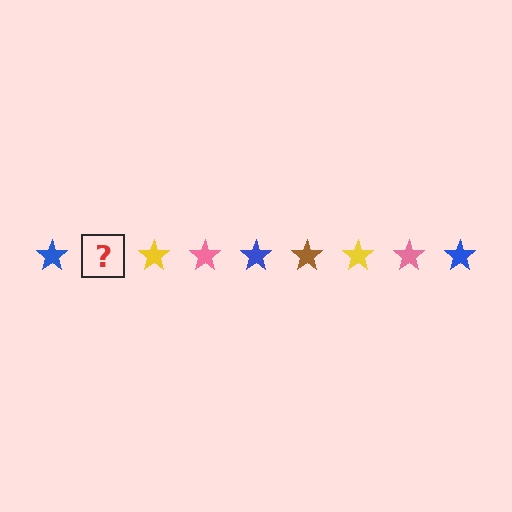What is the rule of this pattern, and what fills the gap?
The rule is that the pattern cycles through blue, brown, yellow, pink stars. The gap should be filled with a brown star.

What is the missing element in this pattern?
The missing element is a brown star.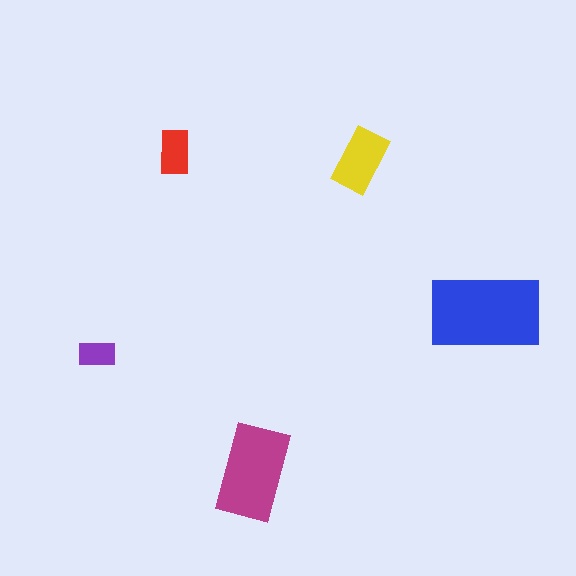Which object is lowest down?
The magenta rectangle is bottommost.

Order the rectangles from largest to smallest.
the blue one, the magenta one, the yellow one, the red one, the purple one.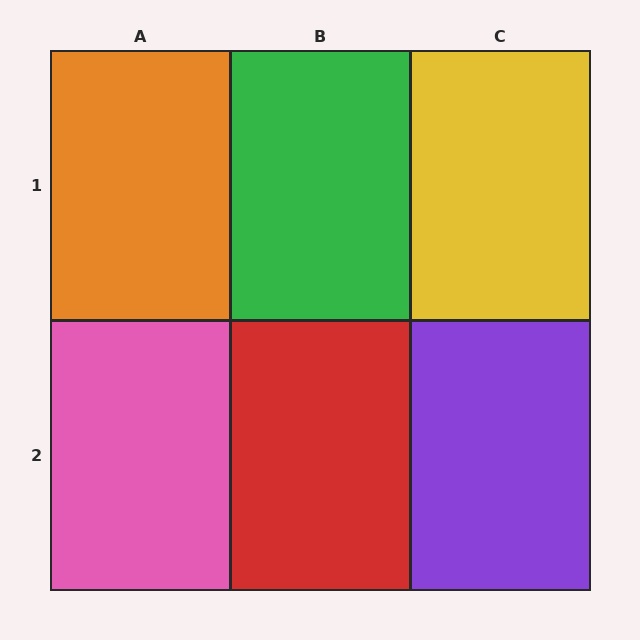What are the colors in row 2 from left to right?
Pink, red, purple.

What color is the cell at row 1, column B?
Green.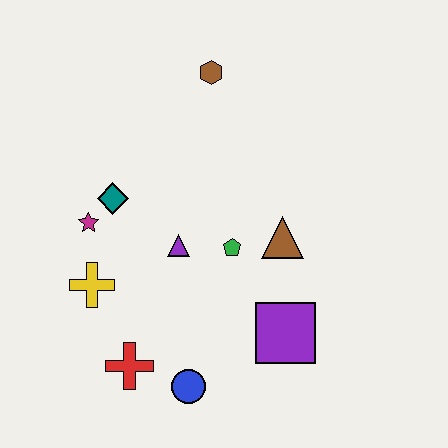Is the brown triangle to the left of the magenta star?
No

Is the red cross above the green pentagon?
No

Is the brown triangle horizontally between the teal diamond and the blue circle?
No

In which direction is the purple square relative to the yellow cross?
The purple square is to the right of the yellow cross.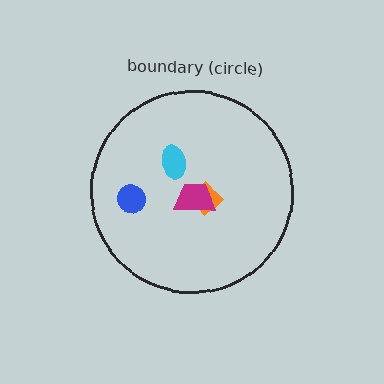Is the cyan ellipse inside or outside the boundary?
Inside.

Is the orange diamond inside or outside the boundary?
Inside.